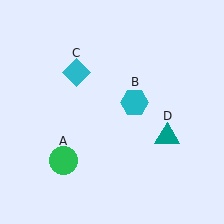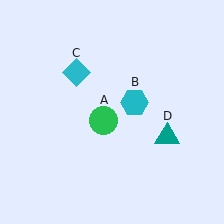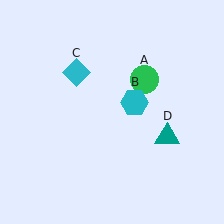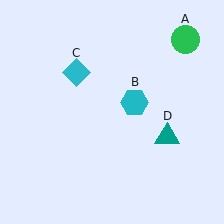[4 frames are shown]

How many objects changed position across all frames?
1 object changed position: green circle (object A).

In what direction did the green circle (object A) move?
The green circle (object A) moved up and to the right.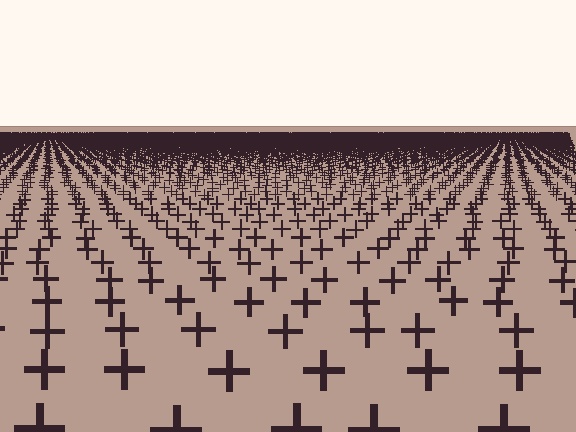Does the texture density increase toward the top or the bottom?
Density increases toward the top.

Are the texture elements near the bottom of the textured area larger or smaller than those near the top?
Larger. Near the bottom, elements are closer to the viewer and appear at a bigger on-screen size.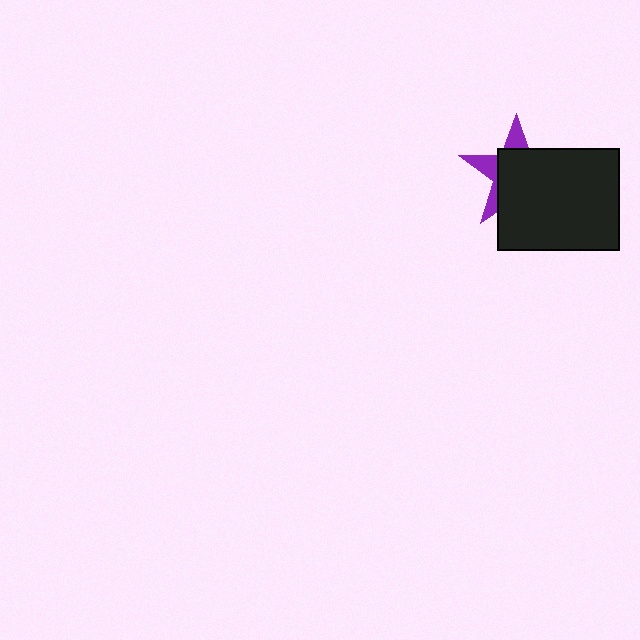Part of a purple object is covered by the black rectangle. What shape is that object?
It is a star.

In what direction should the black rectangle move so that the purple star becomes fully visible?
The black rectangle should move toward the lower-right. That is the shortest direction to clear the overlap and leave the purple star fully visible.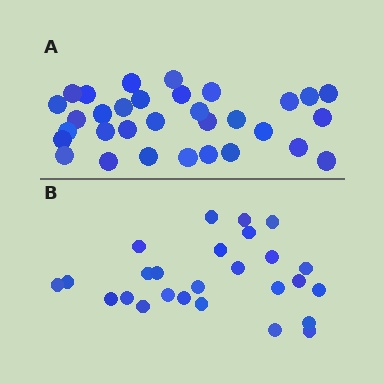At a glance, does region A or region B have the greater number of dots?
Region A (the top region) has more dots.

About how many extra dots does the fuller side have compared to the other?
Region A has about 6 more dots than region B.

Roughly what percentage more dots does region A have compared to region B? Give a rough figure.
About 25% more.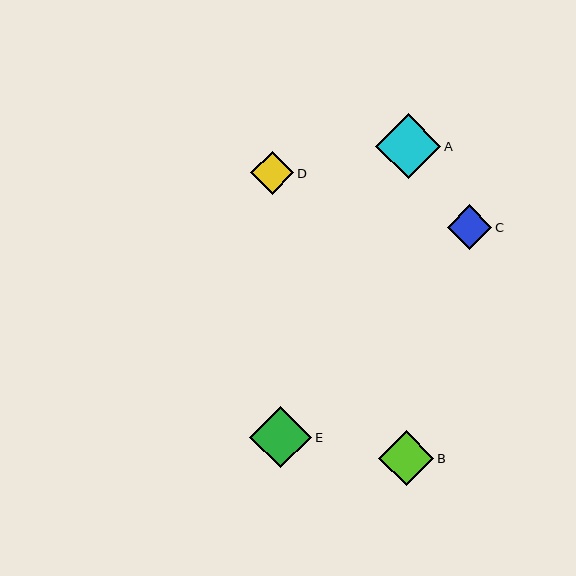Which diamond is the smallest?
Diamond D is the smallest with a size of approximately 44 pixels.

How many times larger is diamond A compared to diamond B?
Diamond A is approximately 1.2 times the size of diamond B.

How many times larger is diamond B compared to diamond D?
Diamond B is approximately 1.3 times the size of diamond D.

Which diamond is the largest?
Diamond A is the largest with a size of approximately 65 pixels.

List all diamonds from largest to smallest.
From largest to smallest: A, E, B, C, D.